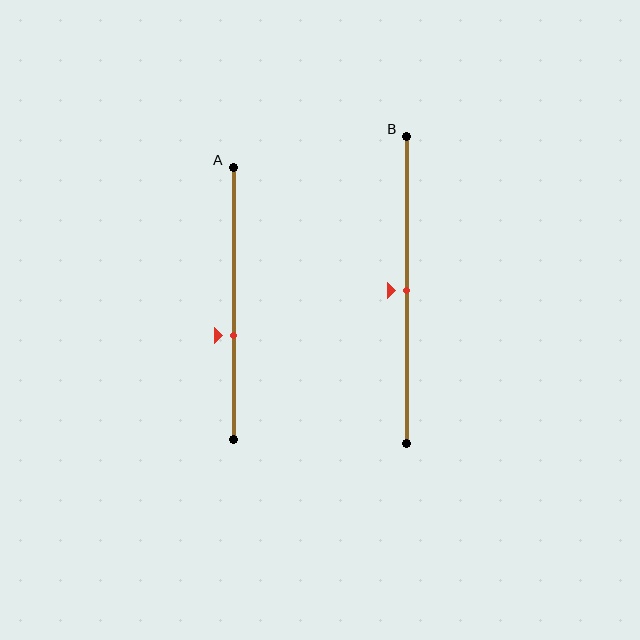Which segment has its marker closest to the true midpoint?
Segment B has its marker closest to the true midpoint.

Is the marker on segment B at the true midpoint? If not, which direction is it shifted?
Yes, the marker on segment B is at the true midpoint.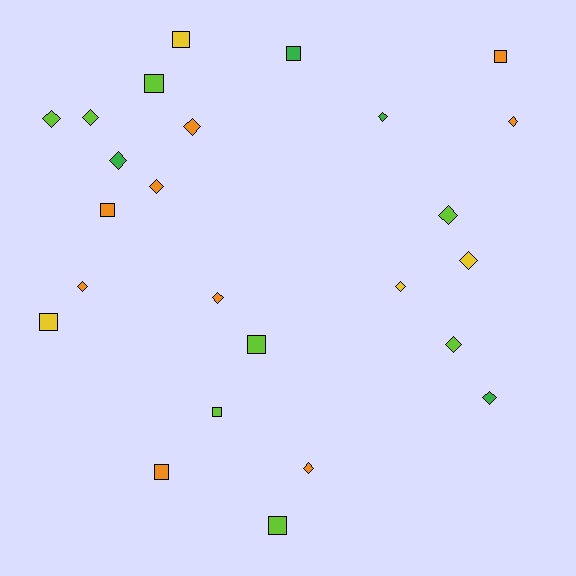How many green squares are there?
There is 1 green square.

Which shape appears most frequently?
Diamond, with 15 objects.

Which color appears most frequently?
Orange, with 9 objects.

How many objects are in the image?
There are 25 objects.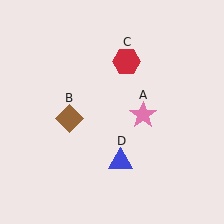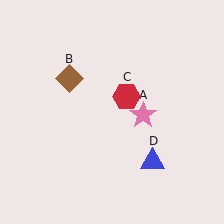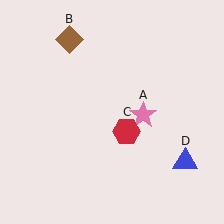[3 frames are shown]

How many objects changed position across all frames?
3 objects changed position: brown diamond (object B), red hexagon (object C), blue triangle (object D).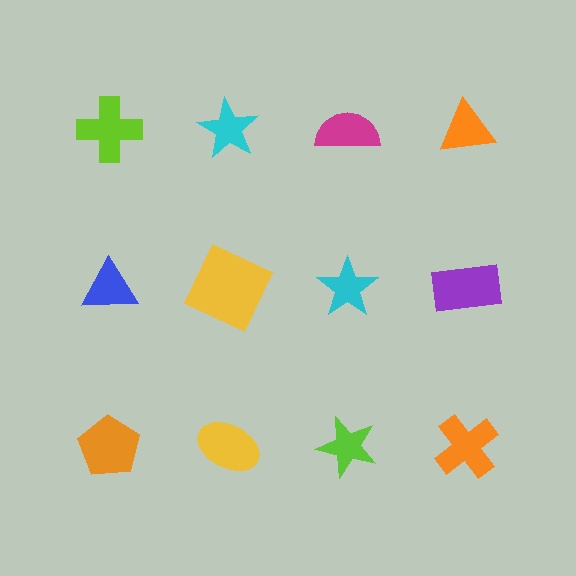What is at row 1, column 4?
An orange triangle.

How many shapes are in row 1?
4 shapes.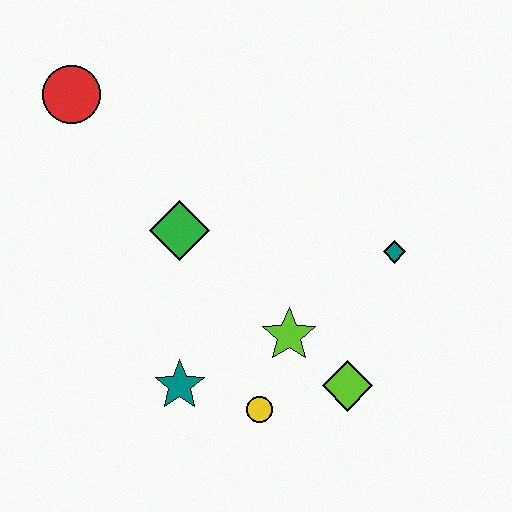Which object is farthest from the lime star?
The red circle is farthest from the lime star.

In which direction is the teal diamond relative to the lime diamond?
The teal diamond is above the lime diamond.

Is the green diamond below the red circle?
Yes